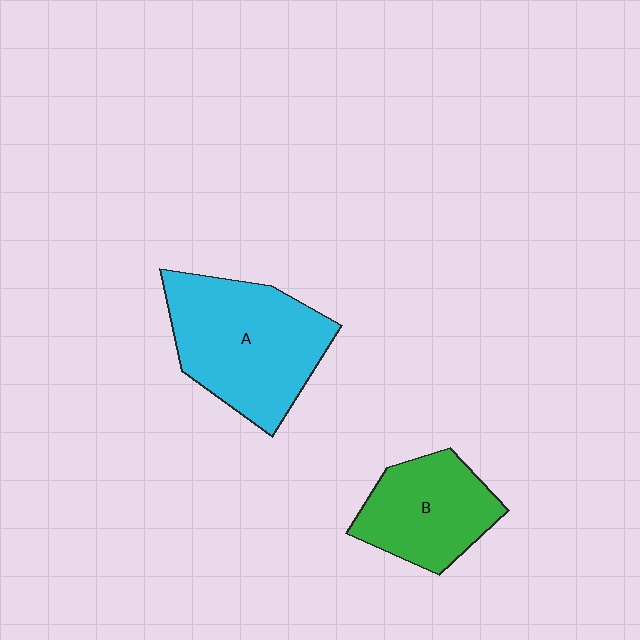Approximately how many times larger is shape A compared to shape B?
Approximately 1.5 times.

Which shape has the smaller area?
Shape B (green).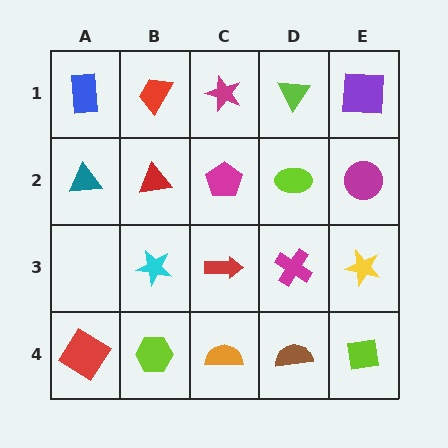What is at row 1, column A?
A blue rectangle.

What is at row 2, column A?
A teal triangle.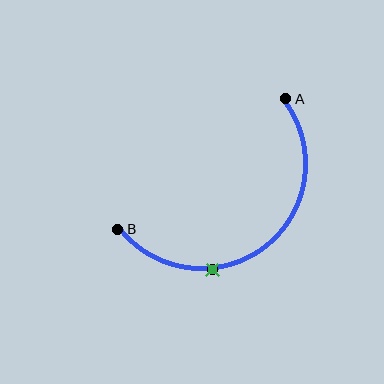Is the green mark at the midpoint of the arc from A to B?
No. The green mark lies on the arc but is closer to endpoint B. The arc midpoint would be at the point on the curve equidistant along the arc from both A and B.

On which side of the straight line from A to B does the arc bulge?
The arc bulges below and to the right of the straight line connecting A and B.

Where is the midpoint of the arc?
The arc midpoint is the point on the curve farthest from the straight line joining A and B. It sits below and to the right of that line.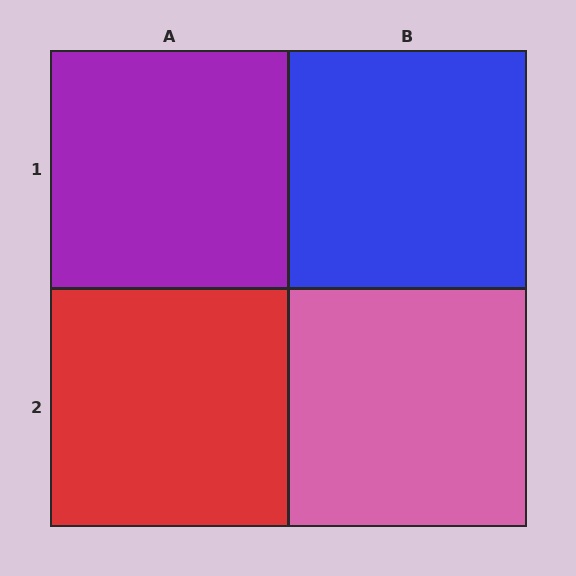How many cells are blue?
1 cell is blue.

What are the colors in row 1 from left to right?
Purple, blue.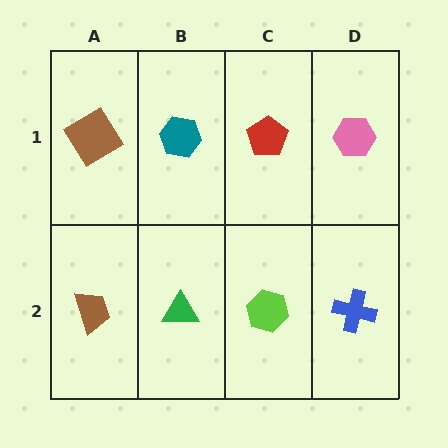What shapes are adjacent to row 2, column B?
A teal hexagon (row 1, column B), a brown trapezoid (row 2, column A), a lime hexagon (row 2, column C).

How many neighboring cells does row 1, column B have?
3.